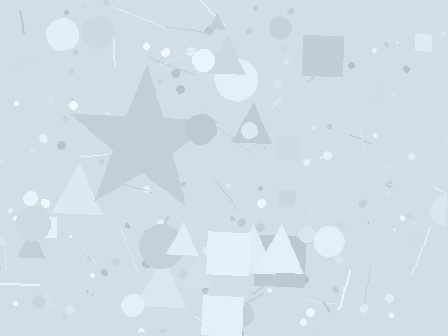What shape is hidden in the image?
A star is hidden in the image.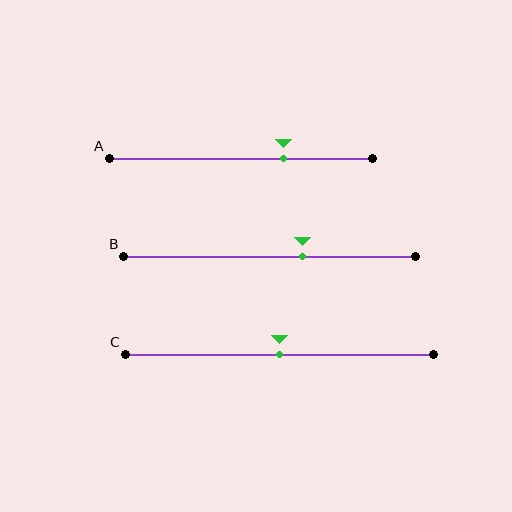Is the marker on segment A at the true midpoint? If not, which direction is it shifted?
No, the marker on segment A is shifted to the right by about 16% of the segment length.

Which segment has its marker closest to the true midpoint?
Segment C has its marker closest to the true midpoint.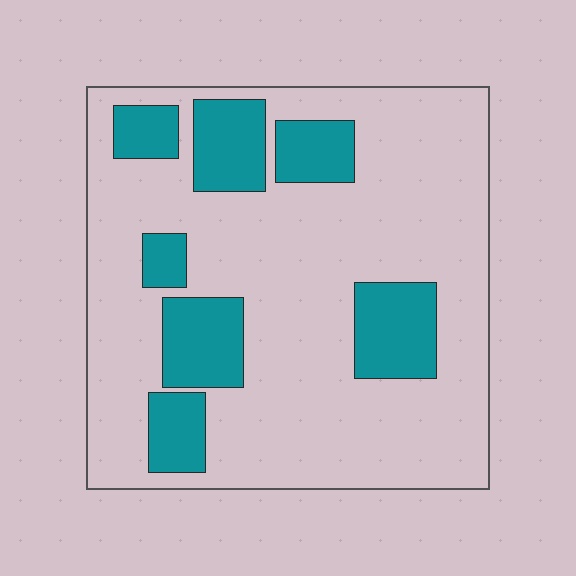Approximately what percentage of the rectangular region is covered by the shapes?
Approximately 25%.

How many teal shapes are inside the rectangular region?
7.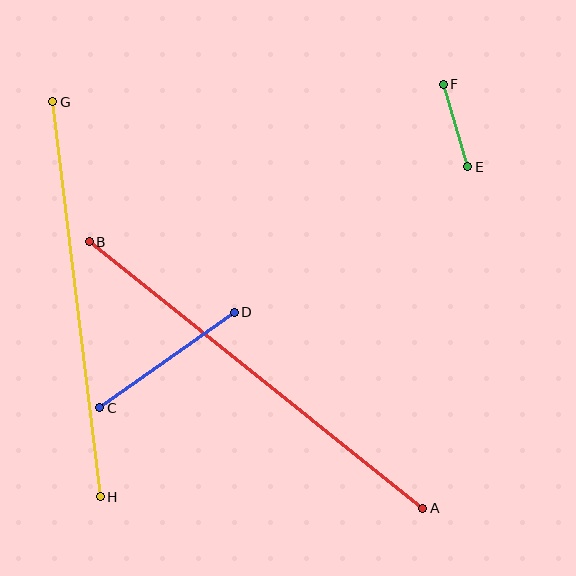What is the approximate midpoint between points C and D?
The midpoint is at approximately (167, 360) pixels.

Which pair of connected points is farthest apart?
Points A and B are farthest apart.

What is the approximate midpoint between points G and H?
The midpoint is at approximately (77, 299) pixels.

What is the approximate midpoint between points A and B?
The midpoint is at approximately (256, 375) pixels.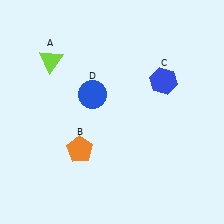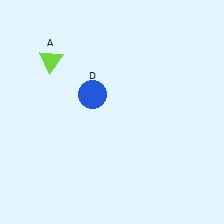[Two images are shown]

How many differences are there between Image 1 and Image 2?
There are 2 differences between the two images.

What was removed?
The orange pentagon (B), the blue hexagon (C) were removed in Image 2.